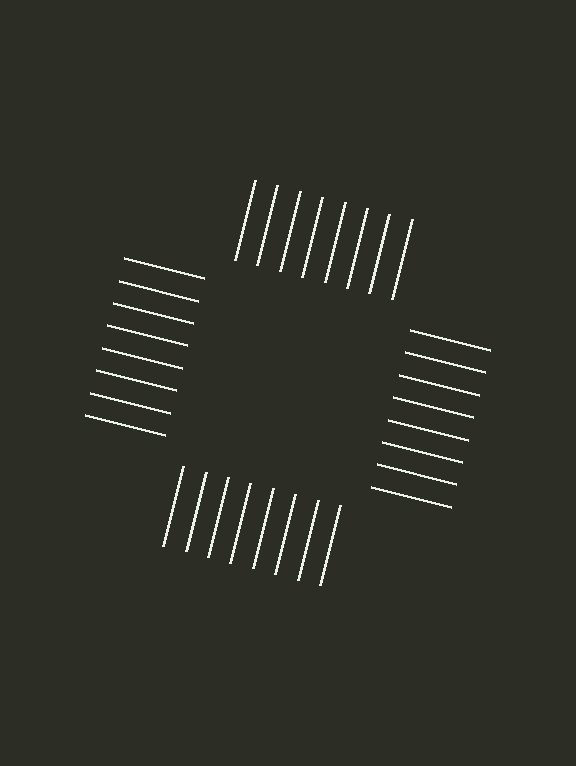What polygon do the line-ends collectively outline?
An illusory square — the line segments terminate on its edges but no continuous stroke is drawn.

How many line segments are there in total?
32 — 8 along each of the 4 edges.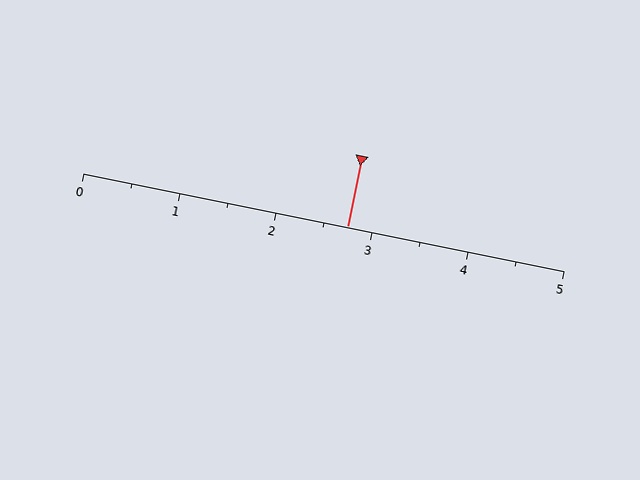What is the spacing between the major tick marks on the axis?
The major ticks are spaced 1 apart.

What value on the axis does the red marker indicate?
The marker indicates approximately 2.8.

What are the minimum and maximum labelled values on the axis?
The axis runs from 0 to 5.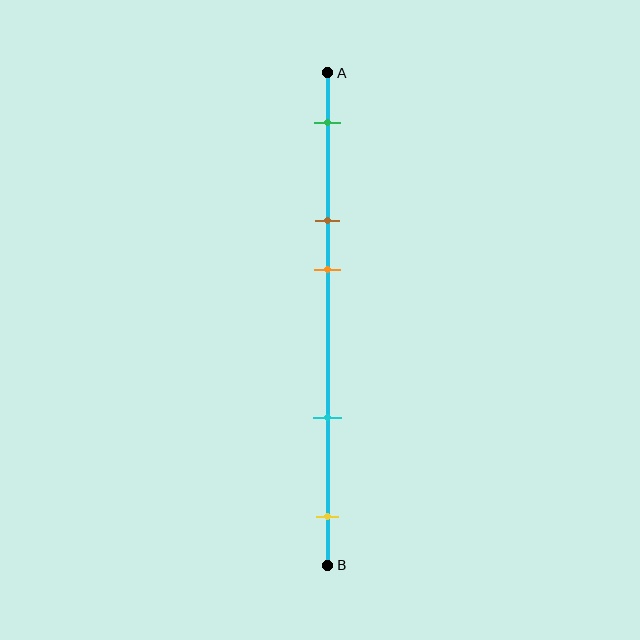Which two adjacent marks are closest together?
The brown and orange marks are the closest adjacent pair.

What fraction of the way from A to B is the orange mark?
The orange mark is approximately 40% (0.4) of the way from A to B.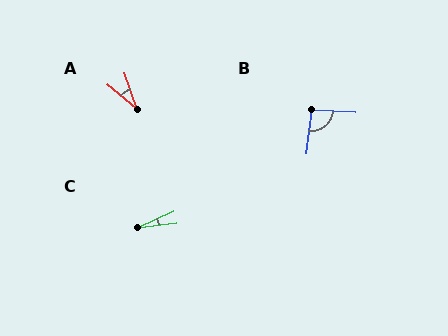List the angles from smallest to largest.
C (17°), A (32°), B (94°).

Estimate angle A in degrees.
Approximately 32 degrees.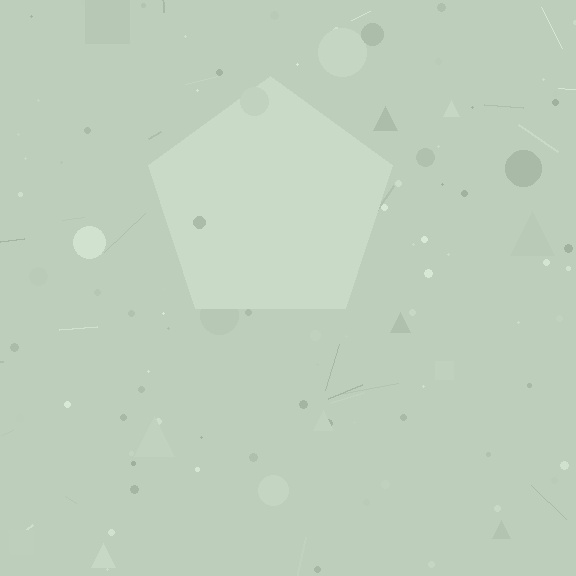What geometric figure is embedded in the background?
A pentagon is embedded in the background.